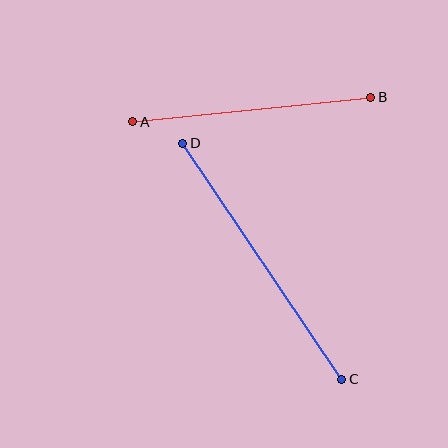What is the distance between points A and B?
The distance is approximately 239 pixels.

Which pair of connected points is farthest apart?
Points C and D are farthest apart.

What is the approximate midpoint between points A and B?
The midpoint is at approximately (252, 109) pixels.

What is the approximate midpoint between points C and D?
The midpoint is at approximately (262, 261) pixels.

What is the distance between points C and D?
The distance is approximately 285 pixels.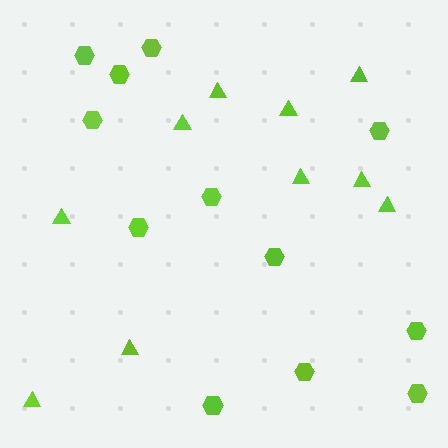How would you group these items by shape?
There are 2 groups: one group of triangles (10) and one group of hexagons (12).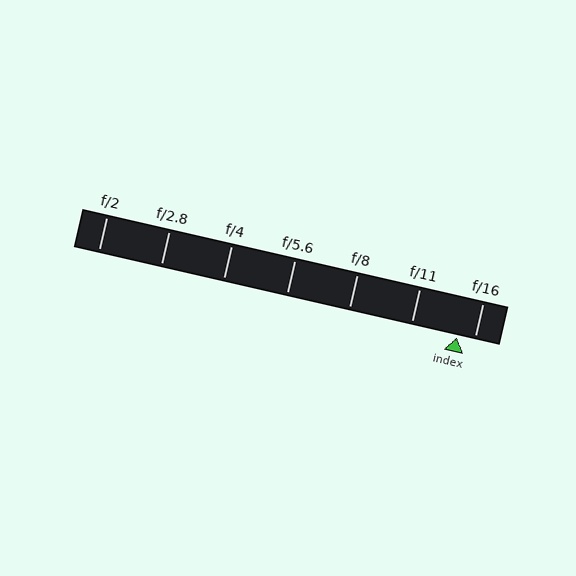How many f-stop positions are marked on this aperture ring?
There are 7 f-stop positions marked.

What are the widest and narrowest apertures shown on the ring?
The widest aperture shown is f/2 and the narrowest is f/16.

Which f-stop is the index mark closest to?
The index mark is closest to f/16.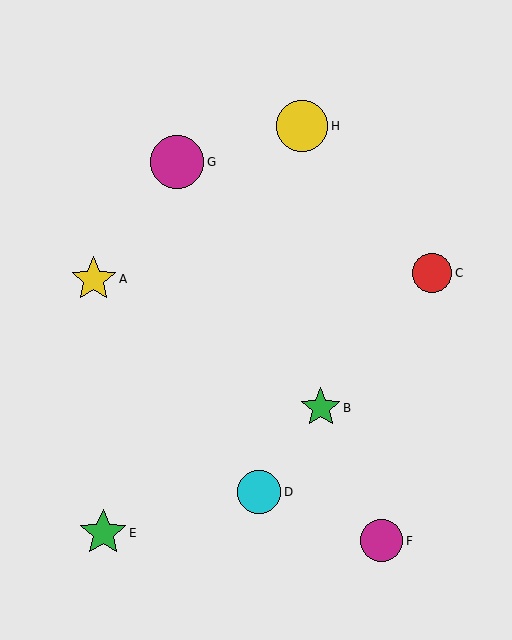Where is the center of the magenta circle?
The center of the magenta circle is at (177, 162).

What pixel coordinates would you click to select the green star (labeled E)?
Click at (103, 533) to select the green star E.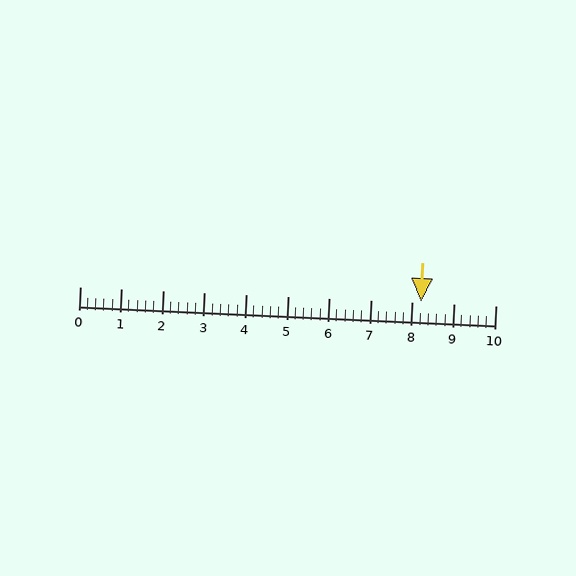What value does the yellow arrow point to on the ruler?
The yellow arrow points to approximately 8.2.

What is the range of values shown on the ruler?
The ruler shows values from 0 to 10.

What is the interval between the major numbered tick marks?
The major tick marks are spaced 1 units apart.